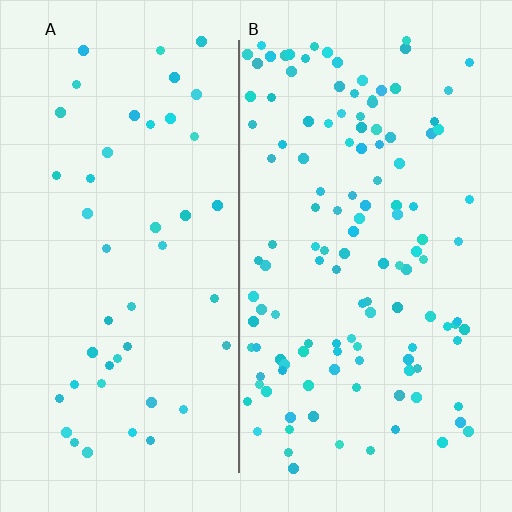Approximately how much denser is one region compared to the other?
Approximately 2.7× — region B over region A.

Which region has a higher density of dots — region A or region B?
B (the right).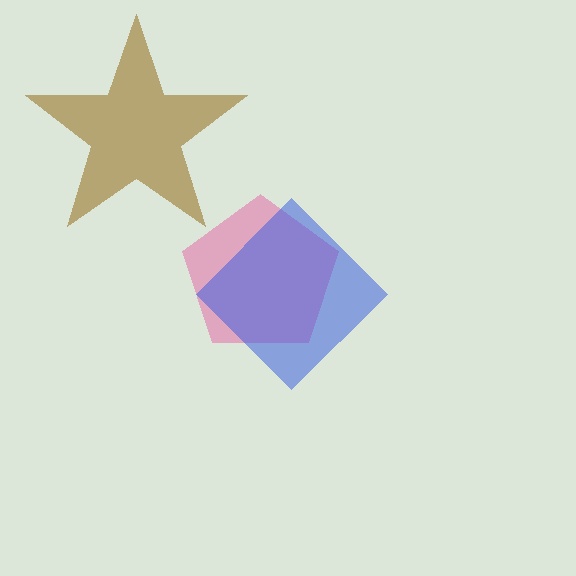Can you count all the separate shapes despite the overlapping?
Yes, there are 3 separate shapes.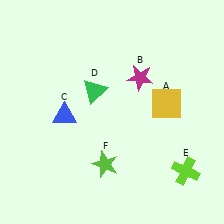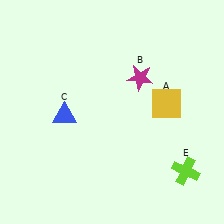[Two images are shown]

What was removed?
The green triangle (D), the lime star (F) were removed in Image 2.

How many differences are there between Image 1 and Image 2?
There are 2 differences between the two images.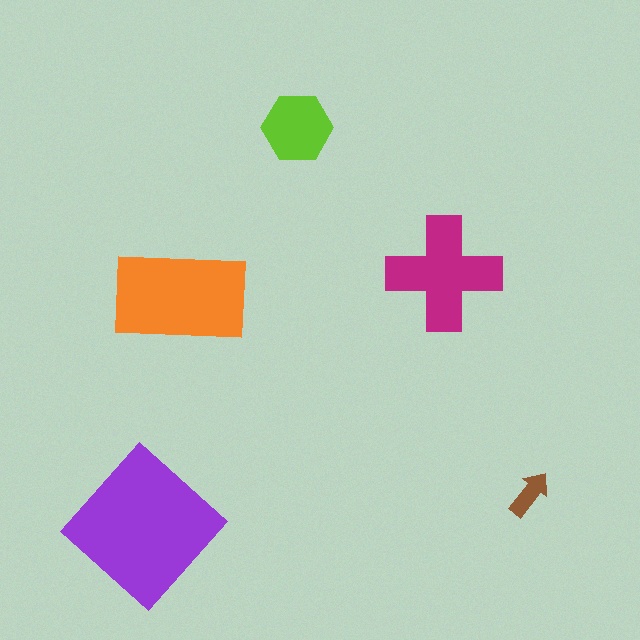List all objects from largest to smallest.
The purple diamond, the orange rectangle, the magenta cross, the lime hexagon, the brown arrow.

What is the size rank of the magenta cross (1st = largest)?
3rd.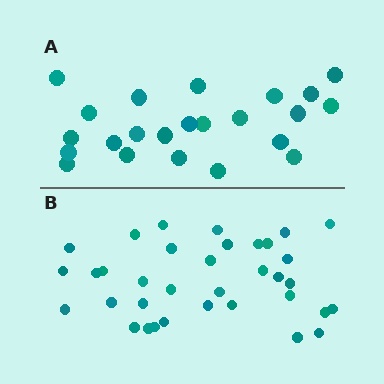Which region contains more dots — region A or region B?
Region B (the bottom region) has more dots.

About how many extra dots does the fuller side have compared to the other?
Region B has roughly 12 or so more dots than region A.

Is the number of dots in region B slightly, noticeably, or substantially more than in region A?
Region B has substantially more. The ratio is roughly 1.5 to 1.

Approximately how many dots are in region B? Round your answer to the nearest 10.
About 40 dots. (The exact count is 35, which rounds to 40.)